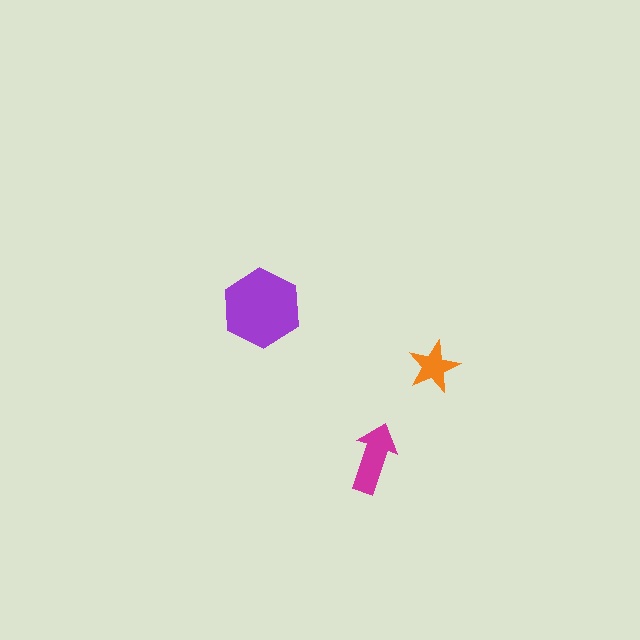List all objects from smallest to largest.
The orange star, the magenta arrow, the purple hexagon.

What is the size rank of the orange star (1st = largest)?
3rd.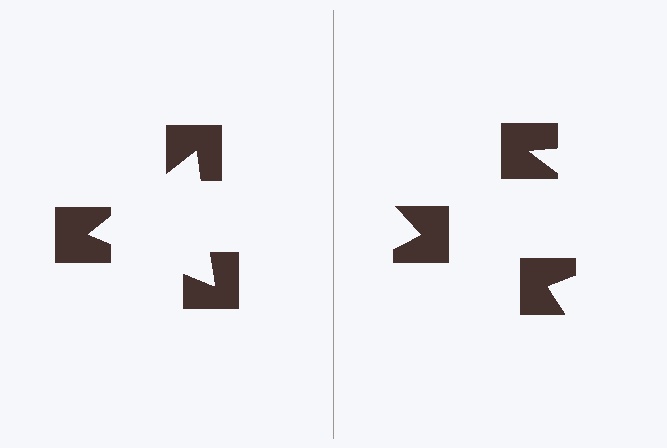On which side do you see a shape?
An illusory triangle appears on the left side. On the right side the wedge cuts are rotated, so no coherent shape forms.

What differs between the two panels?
The notched squares are positioned identically on both sides; only the wedge orientations differ. On the left they align to a triangle; on the right they are misaligned.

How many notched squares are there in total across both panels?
6 — 3 on each side.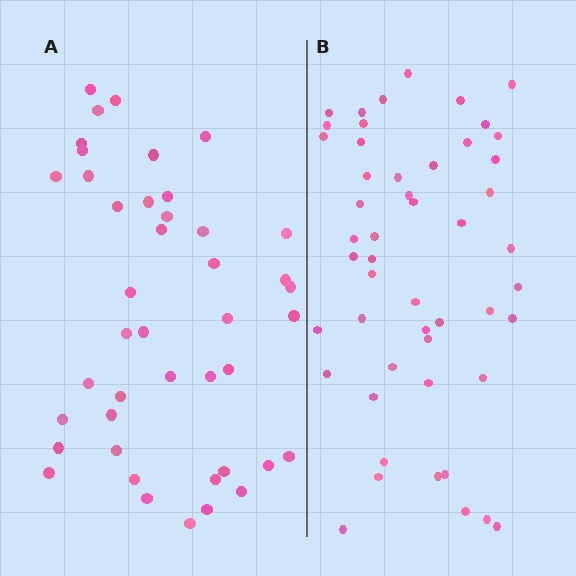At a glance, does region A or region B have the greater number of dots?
Region B (the right region) has more dots.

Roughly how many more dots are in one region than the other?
Region B has roughly 8 or so more dots than region A.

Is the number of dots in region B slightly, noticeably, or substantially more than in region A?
Region B has only slightly more — the two regions are fairly close. The ratio is roughly 1.2 to 1.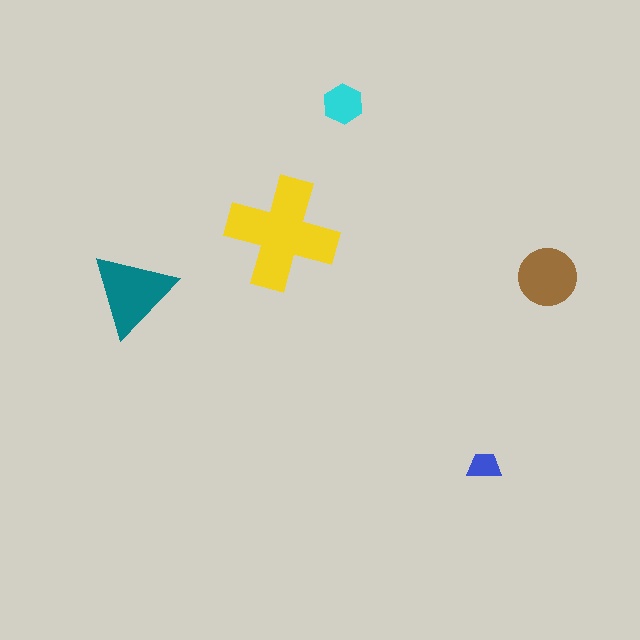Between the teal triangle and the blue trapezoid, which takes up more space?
The teal triangle.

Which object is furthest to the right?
The brown circle is rightmost.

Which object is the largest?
The yellow cross.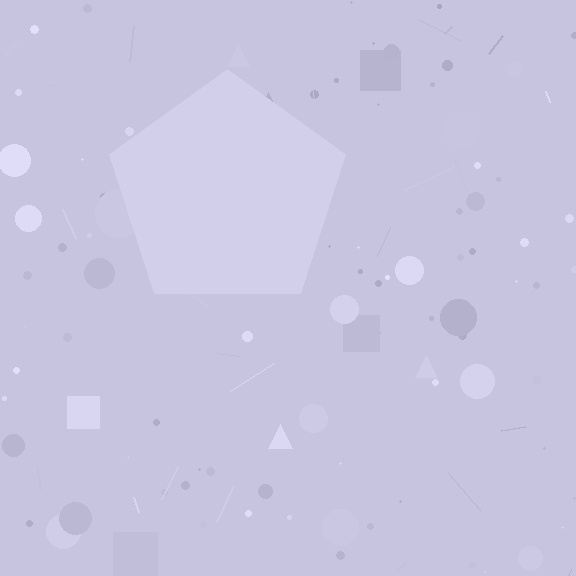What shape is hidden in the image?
A pentagon is hidden in the image.